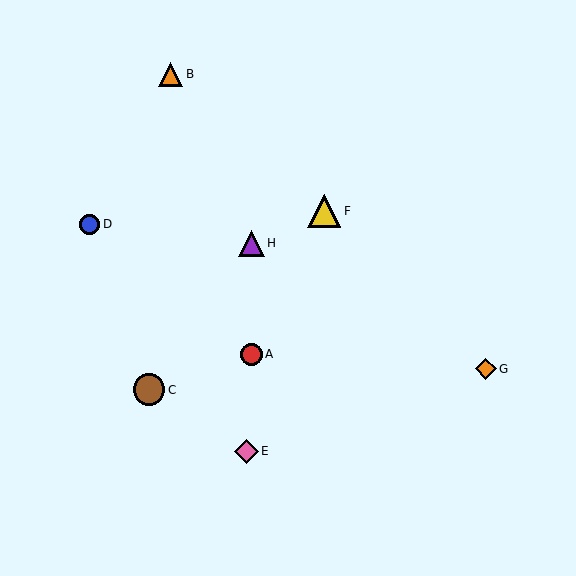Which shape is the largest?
The yellow triangle (labeled F) is the largest.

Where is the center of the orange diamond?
The center of the orange diamond is at (486, 369).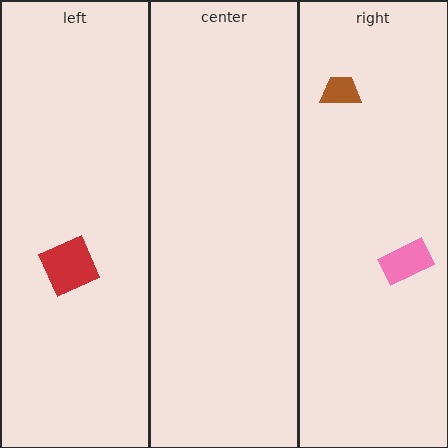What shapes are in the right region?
The brown trapezoid, the pink rectangle.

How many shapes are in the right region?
2.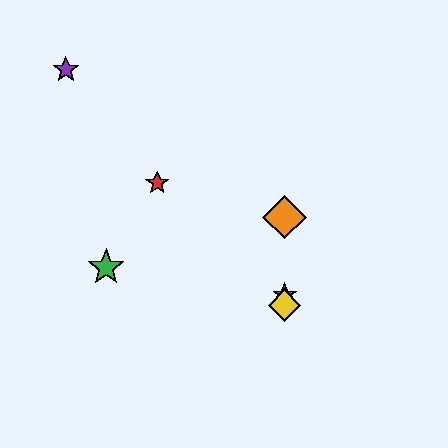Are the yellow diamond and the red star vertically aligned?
No, the yellow diamond is at x≈285 and the red star is at x≈157.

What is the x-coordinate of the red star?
The red star is at x≈157.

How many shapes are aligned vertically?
3 shapes (the blue star, the yellow diamond, the orange diamond) are aligned vertically.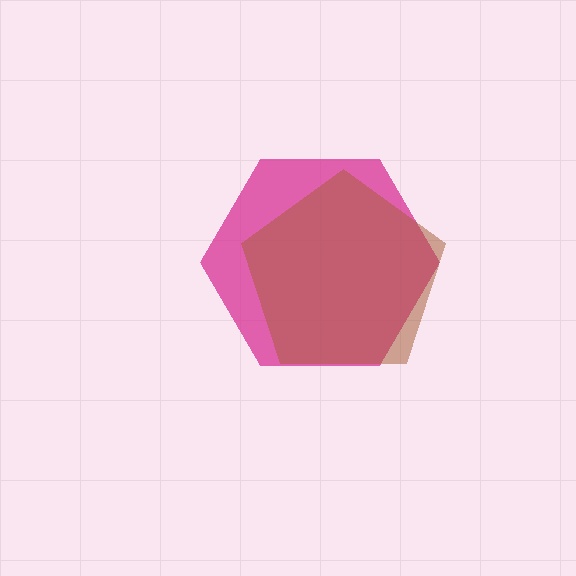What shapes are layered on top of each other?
The layered shapes are: a magenta hexagon, a brown pentagon.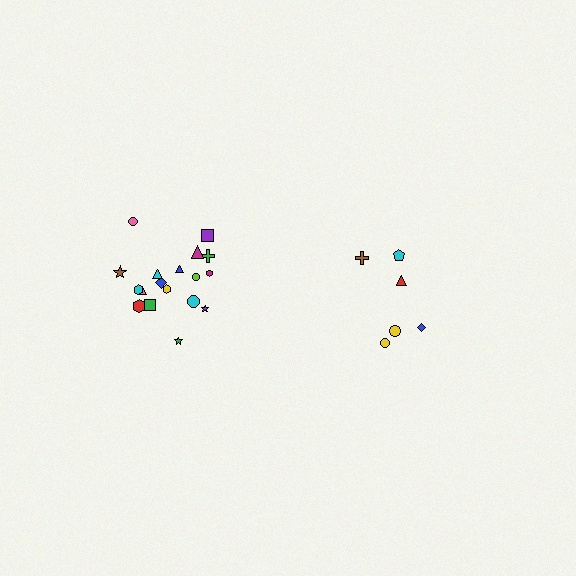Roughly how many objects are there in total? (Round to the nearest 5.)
Roughly 25 objects in total.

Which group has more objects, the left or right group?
The left group.